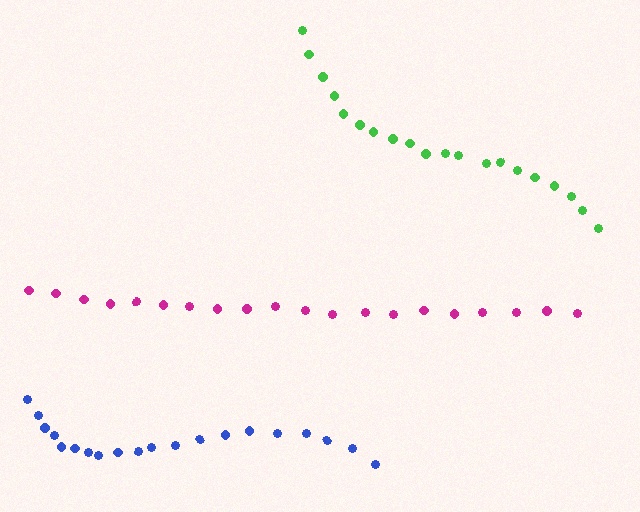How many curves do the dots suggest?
There are 3 distinct paths.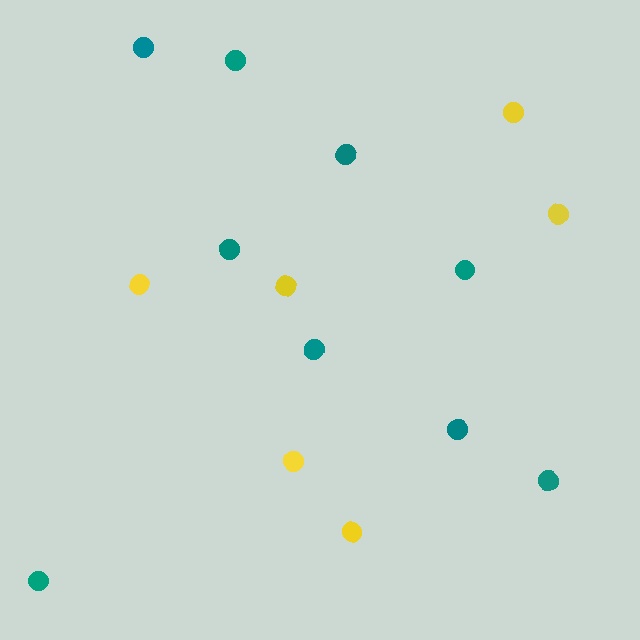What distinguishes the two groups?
There are 2 groups: one group of yellow circles (6) and one group of teal circles (9).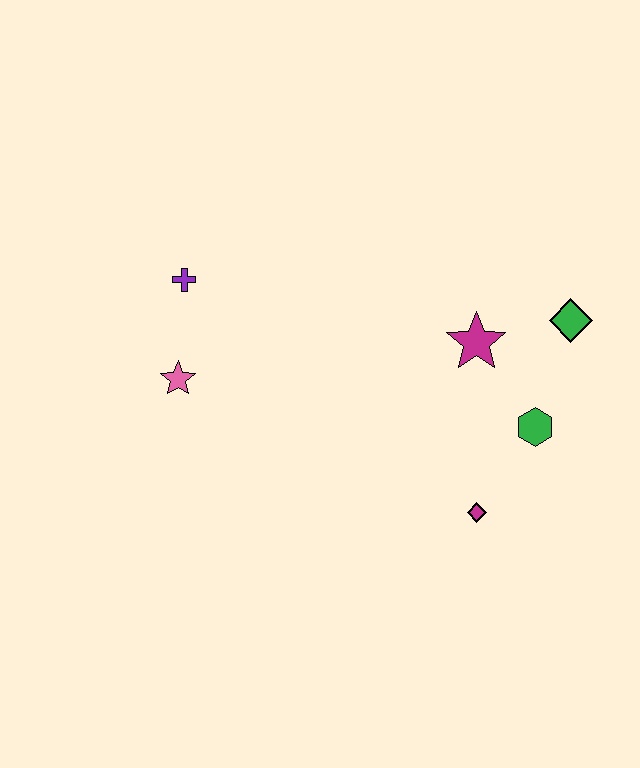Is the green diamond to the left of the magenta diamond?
No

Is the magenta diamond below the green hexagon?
Yes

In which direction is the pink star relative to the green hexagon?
The pink star is to the left of the green hexagon.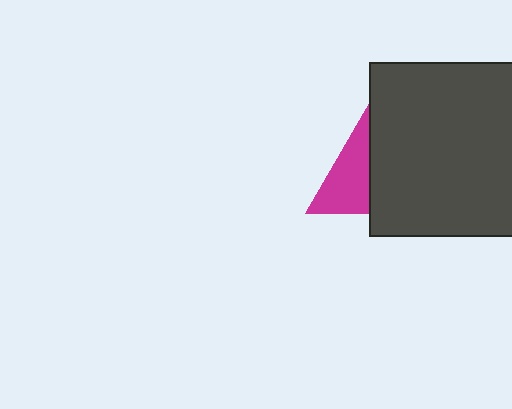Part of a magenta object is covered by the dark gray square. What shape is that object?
It is a triangle.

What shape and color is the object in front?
The object in front is a dark gray square.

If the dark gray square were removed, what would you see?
You would see the complete magenta triangle.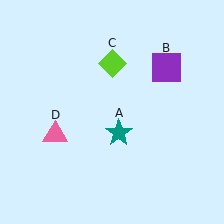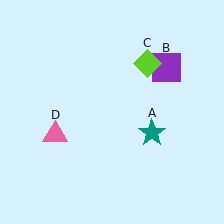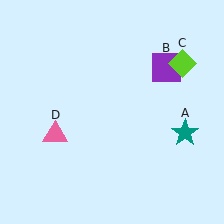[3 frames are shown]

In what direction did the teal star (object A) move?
The teal star (object A) moved right.